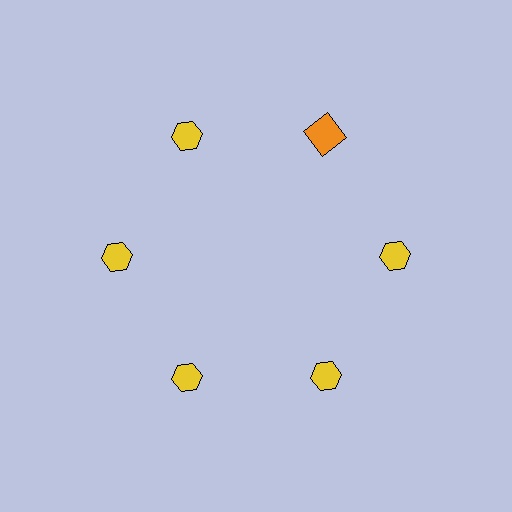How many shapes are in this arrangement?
There are 6 shapes arranged in a ring pattern.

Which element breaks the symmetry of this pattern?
The orange square at roughly the 1 o'clock position breaks the symmetry. All other shapes are yellow hexagons.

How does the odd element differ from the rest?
It differs in both color (orange instead of yellow) and shape (square instead of hexagon).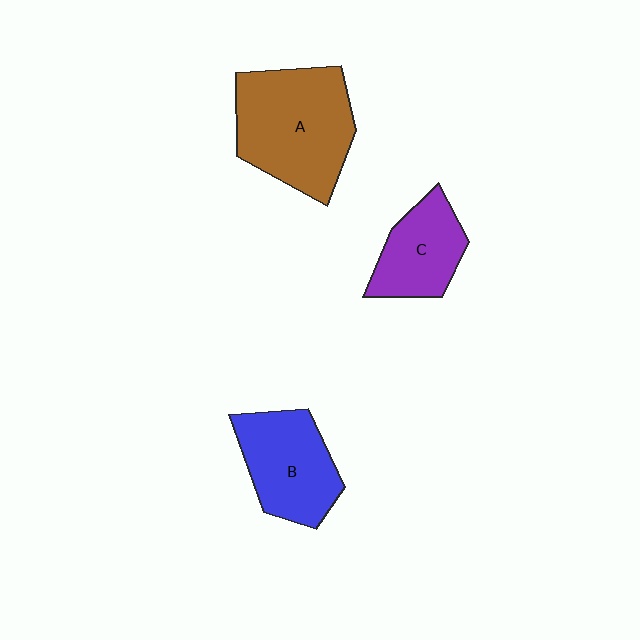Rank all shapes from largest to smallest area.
From largest to smallest: A (brown), B (blue), C (purple).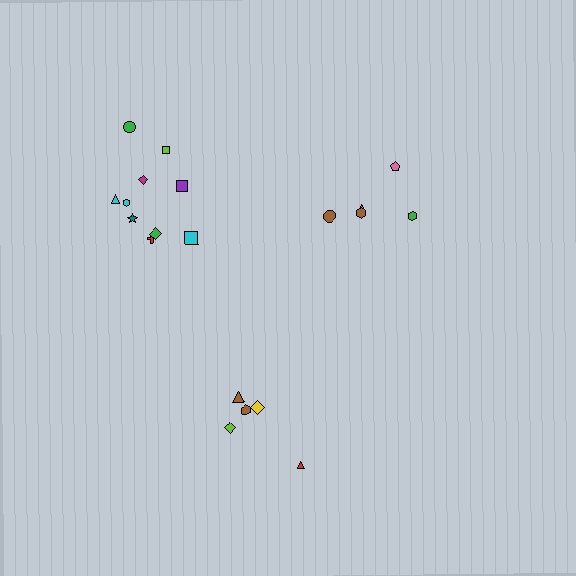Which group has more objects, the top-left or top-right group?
The top-left group.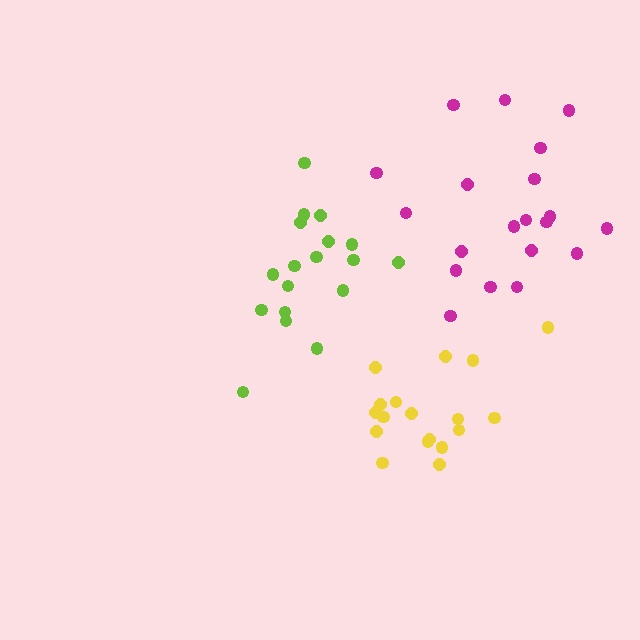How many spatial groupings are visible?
There are 3 spatial groupings.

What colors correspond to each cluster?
The clusters are colored: lime, magenta, yellow.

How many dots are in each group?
Group 1: 18 dots, Group 2: 20 dots, Group 3: 18 dots (56 total).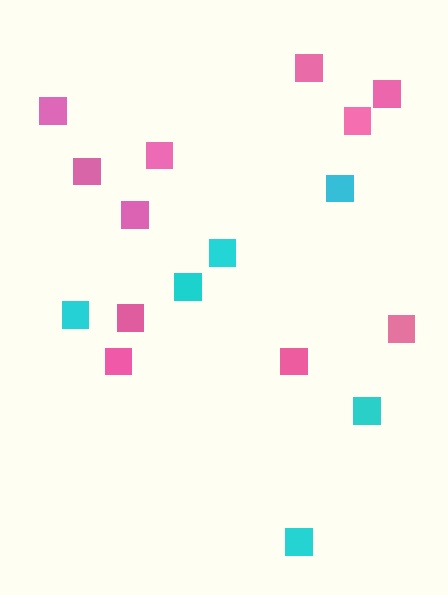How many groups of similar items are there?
There are 2 groups: one group of pink squares (11) and one group of cyan squares (6).